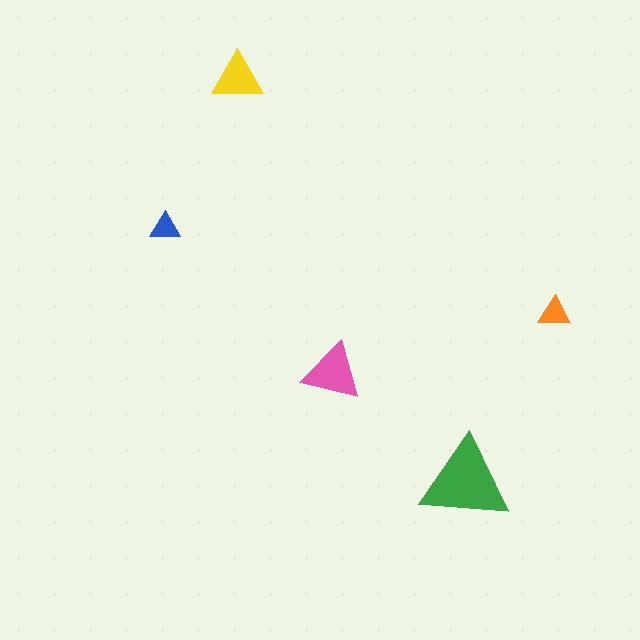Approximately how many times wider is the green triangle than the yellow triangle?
About 1.5 times wider.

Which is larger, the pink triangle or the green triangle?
The green one.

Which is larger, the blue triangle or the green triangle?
The green one.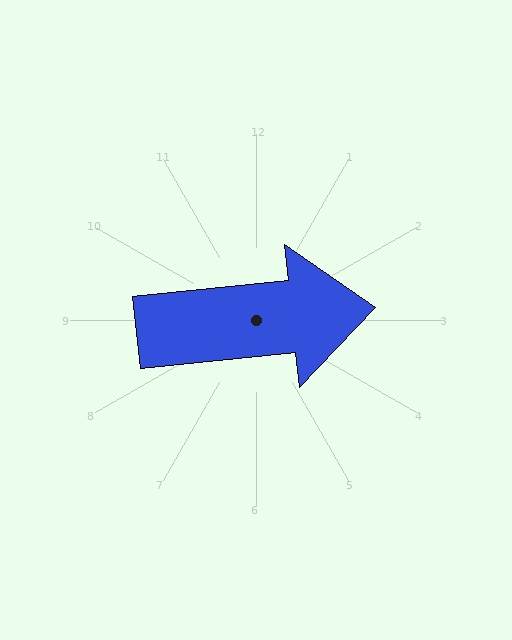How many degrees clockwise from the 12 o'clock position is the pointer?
Approximately 84 degrees.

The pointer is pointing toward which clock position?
Roughly 3 o'clock.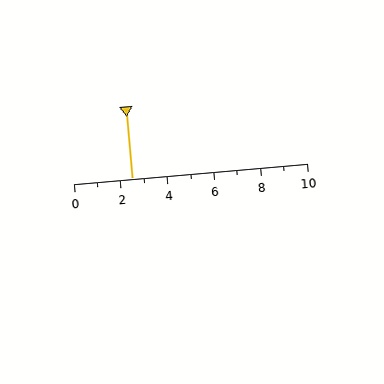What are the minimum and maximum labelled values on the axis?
The axis runs from 0 to 10.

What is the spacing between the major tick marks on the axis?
The major ticks are spaced 2 apart.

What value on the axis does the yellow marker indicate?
The marker indicates approximately 2.5.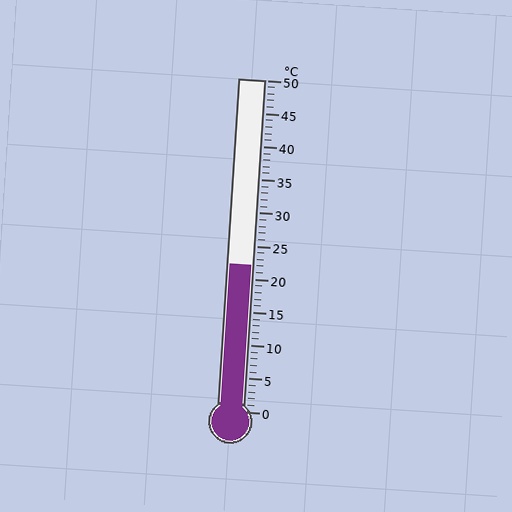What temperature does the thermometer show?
The thermometer shows approximately 22°C.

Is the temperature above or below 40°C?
The temperature is below 40°C.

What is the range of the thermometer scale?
The thermometer scale ranges from 0°C to 50°C.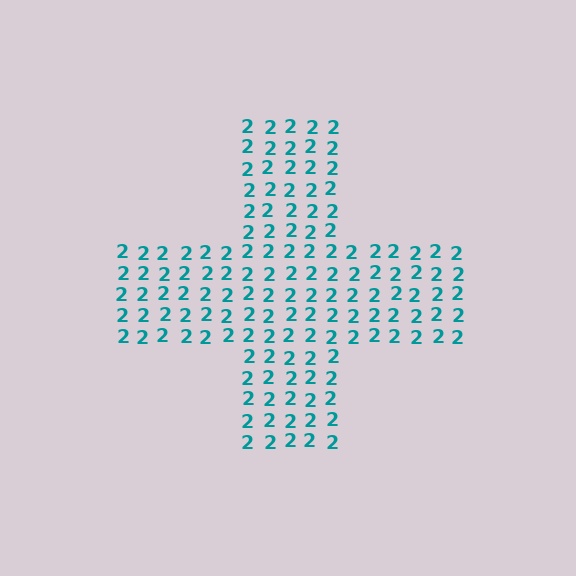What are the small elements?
The small elements are digit 2's.